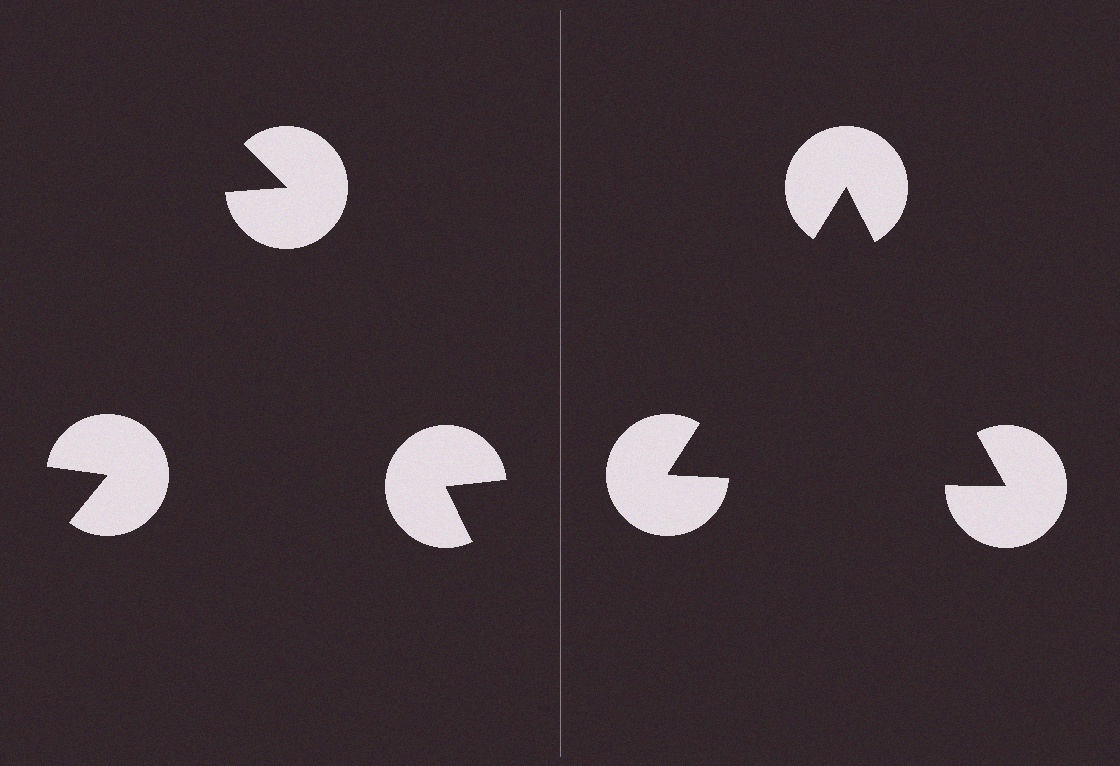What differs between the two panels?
The pac-man discs are positioned identically on both sides; only the wedge orientations differ. On the right they align to a triangle; on the left they are misaligned.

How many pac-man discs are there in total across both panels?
6 — 3 on each side.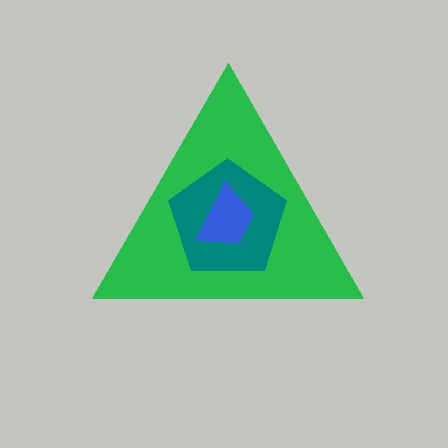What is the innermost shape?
The blue trapezoid.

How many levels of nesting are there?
3.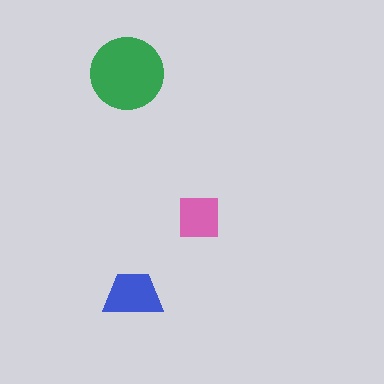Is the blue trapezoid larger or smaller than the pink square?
Larger.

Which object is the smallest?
The pink square.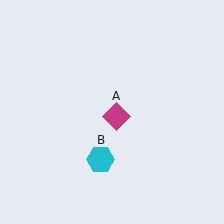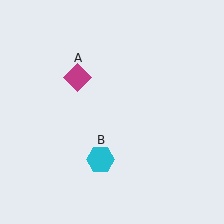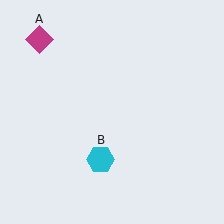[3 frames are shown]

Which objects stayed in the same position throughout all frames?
Cyan hexagon (object B) remained stationary.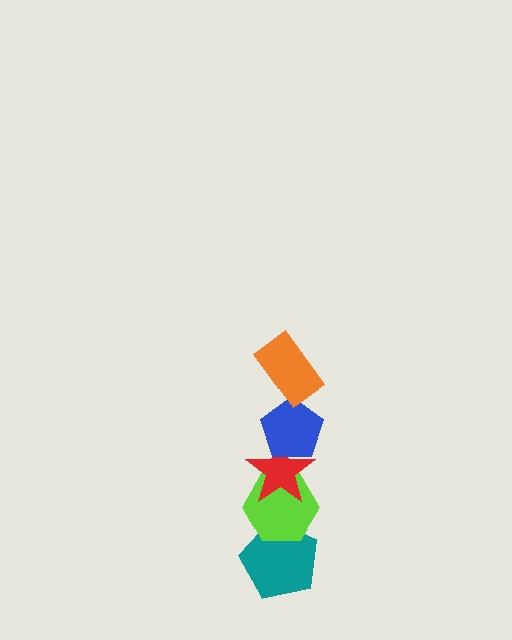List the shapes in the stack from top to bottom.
From top to bottom: the orange rectangle, the blue pentagon, the red star, the lime hexagon, the teal pentagon.